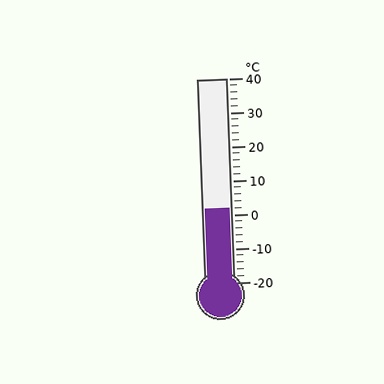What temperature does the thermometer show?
The thermometer shows approximately 2°C.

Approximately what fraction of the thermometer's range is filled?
The thermometer is filled to approximately 35% of its range.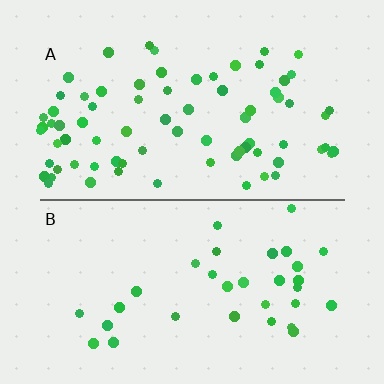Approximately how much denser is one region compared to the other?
Approximately 2.3× — region A over region B.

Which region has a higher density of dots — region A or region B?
A (the top).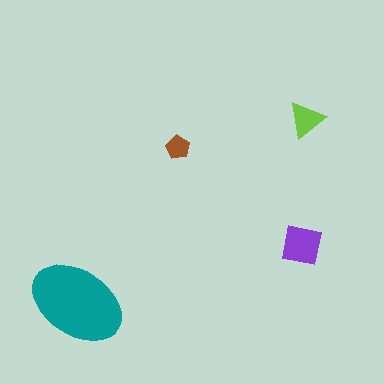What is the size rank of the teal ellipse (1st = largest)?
1st.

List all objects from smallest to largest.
The brown pentagon, the lime triangle, the purple square, the teal ellipse.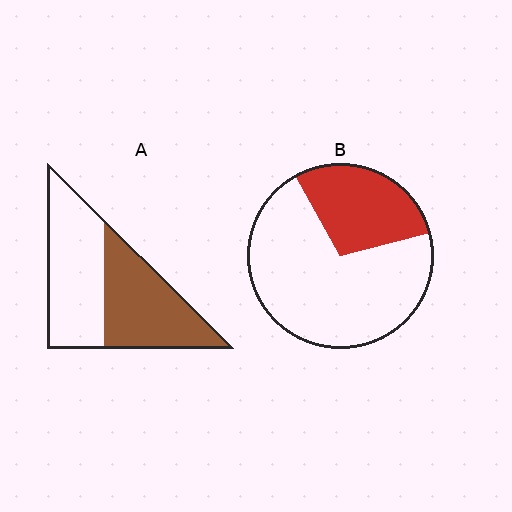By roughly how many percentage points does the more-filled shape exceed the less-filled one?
By roughly 20 percentage points (A over B).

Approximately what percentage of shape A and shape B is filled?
A is approximately 50% and B is approximately 30%.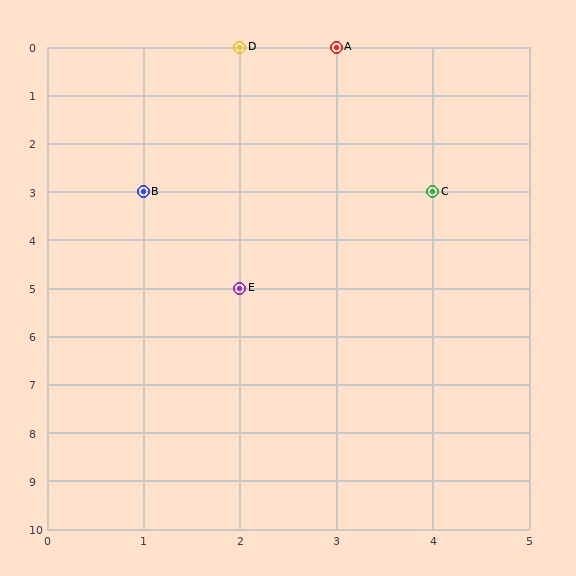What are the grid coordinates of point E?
Point E is at grid coordinates (2, 5).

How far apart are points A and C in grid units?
Points A and C are 1 column and 3 rows apart (about 3.2 grid units diagonally).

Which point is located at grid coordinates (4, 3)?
Point C is at (4, 3).